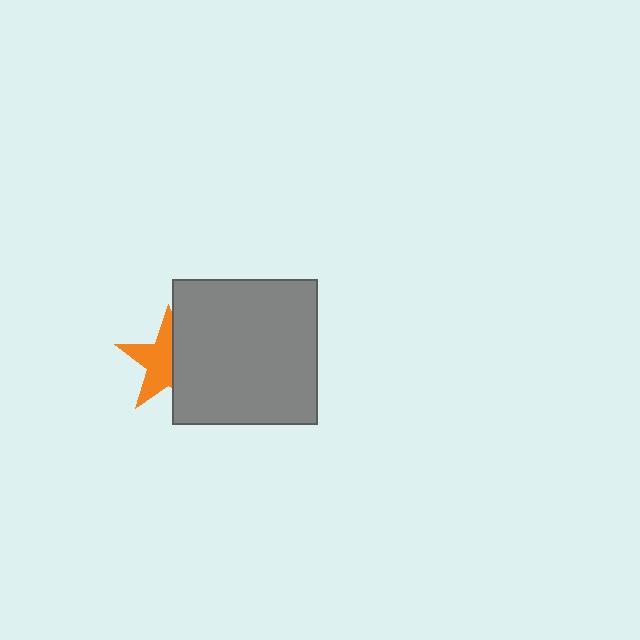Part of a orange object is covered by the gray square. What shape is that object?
It is a star.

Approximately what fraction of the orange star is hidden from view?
Roughly 45% of the orange star is hidden behind the gray square.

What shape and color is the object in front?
The object in front is a gray square.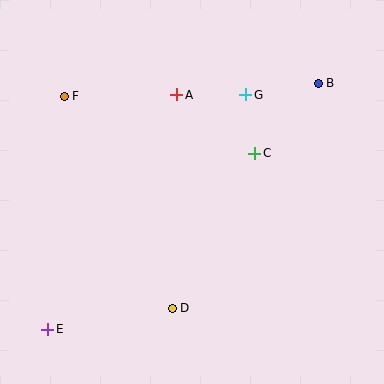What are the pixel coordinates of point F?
Point F is at (64, 96).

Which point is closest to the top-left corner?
Point F is closest to the top-left corner.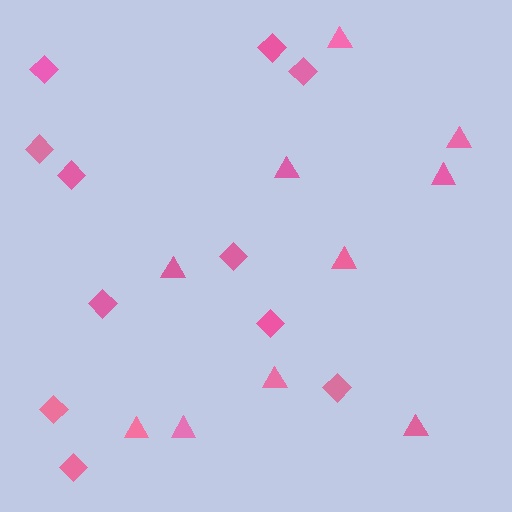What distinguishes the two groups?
There are 2 groups: one group of triangles (10) and one group of diamonds (11).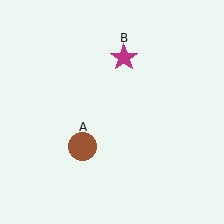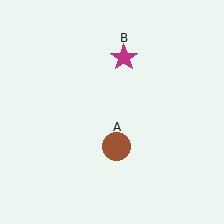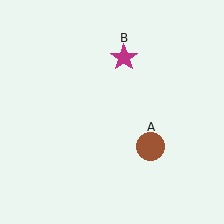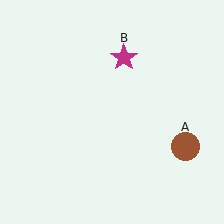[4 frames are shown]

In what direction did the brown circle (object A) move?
The brown circle (object A) moved right.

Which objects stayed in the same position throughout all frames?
Magenta star (object B) remained stationary.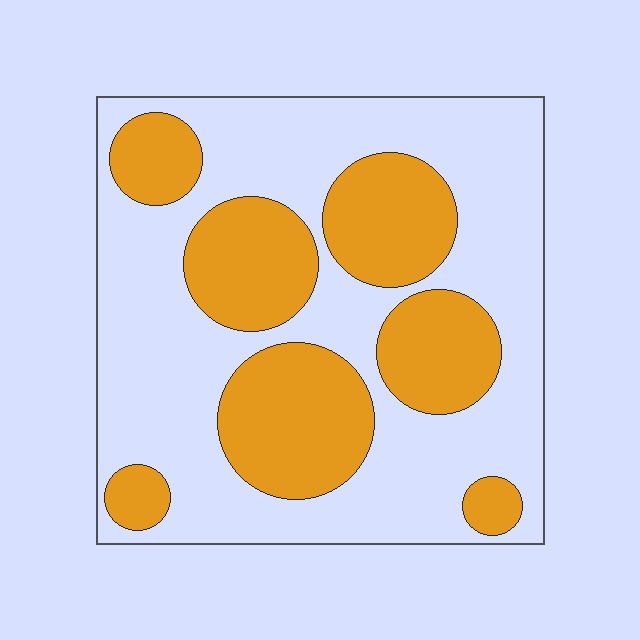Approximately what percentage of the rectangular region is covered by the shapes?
Approximately 35%.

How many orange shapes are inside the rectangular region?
7.